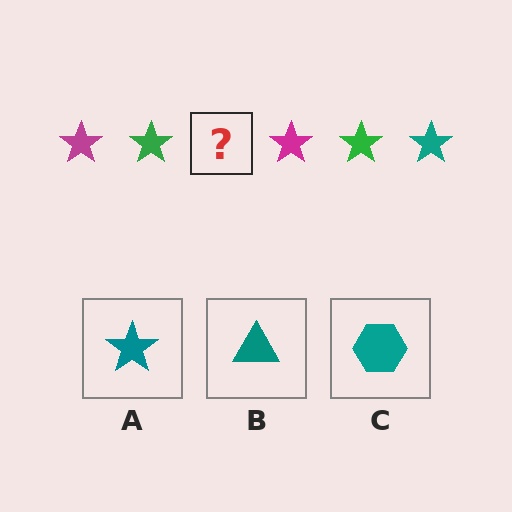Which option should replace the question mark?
Option A.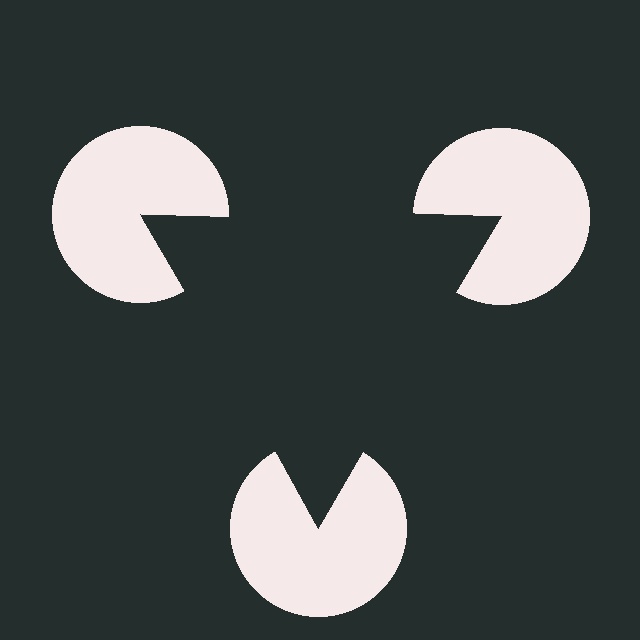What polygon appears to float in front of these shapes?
An illusory triangle — its edges are inferred from the aligned wedge cuts in the pac-man discs, not physically drawn.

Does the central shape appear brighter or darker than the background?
It typically appears slightly darker than the background, even though no actual brightness change is drawn.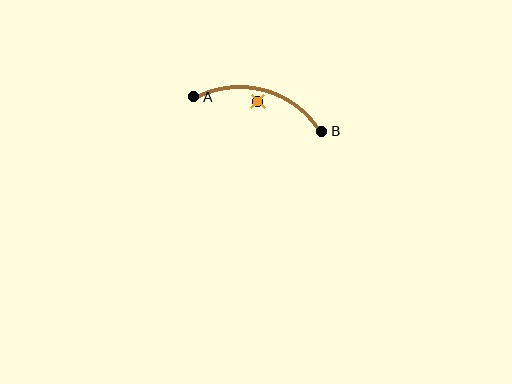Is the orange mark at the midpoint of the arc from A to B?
No — the orange mark does not lie on the arc at all. It sits slightly inside the curve.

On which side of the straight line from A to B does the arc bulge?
The arc bulges above the straight line connecting A and B.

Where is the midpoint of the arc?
The arc midpoint is the point on the curve farthest from the straight line joining A and B. It sits above that line.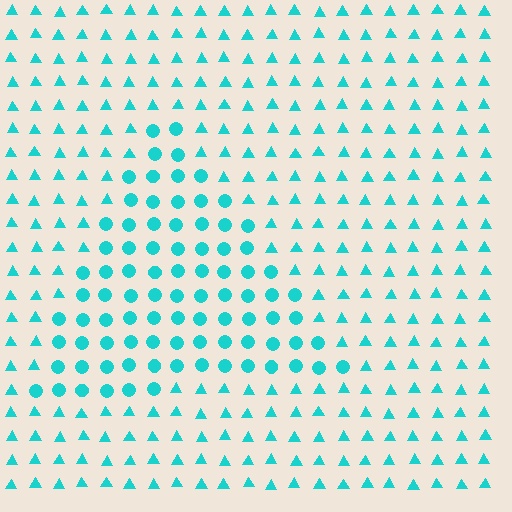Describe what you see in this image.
The image is filled with small cyan elements arranged in a uniform grid. A triangle-shaped region contains circles, while the surrounding area contains triangles. The boundary is defined purely by the change in element shape.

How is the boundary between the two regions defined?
The boundary is defined by a change in element shape: circles inside vs. triangles outside. All elements share the same color and spacing.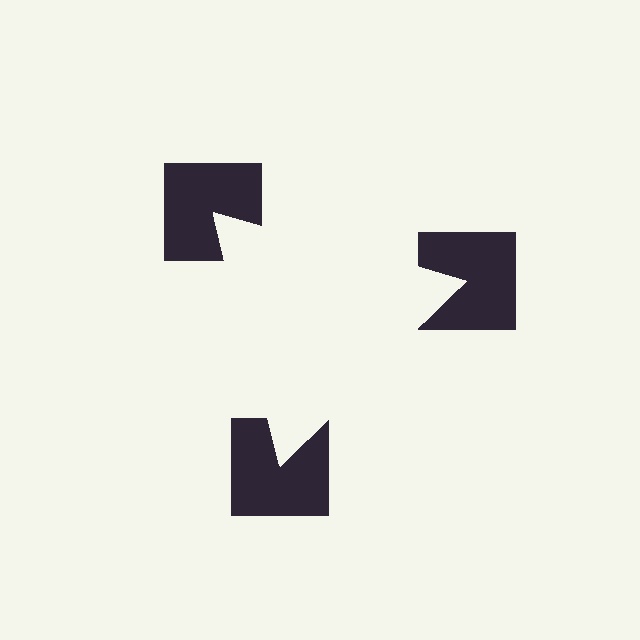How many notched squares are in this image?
There are 3 — one at each vertex of the illusory triangle.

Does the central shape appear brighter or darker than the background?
It typically appears slightly brighter than the background, even though no actual brightness change is drawn.